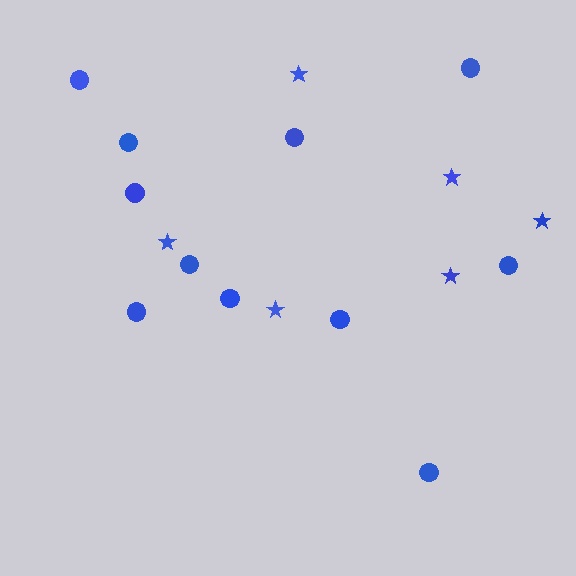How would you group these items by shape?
There are 2 groups: one group of circles (11) and one group of stars (6).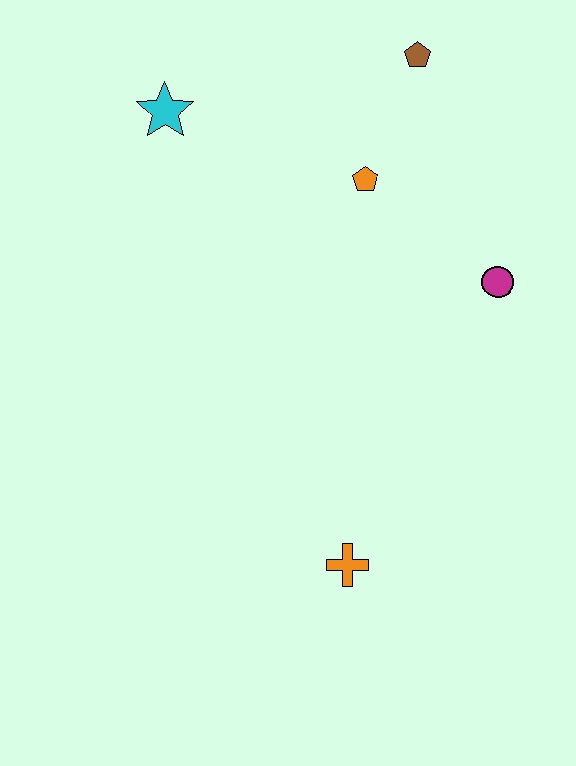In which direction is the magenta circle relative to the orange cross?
The magenta circle is above the orange cross.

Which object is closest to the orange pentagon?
The brown pentagon is closest to the orange pentagon.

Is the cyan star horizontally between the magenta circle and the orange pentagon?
No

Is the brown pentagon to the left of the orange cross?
No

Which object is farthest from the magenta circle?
The cyan star is farthest from the magenta circle.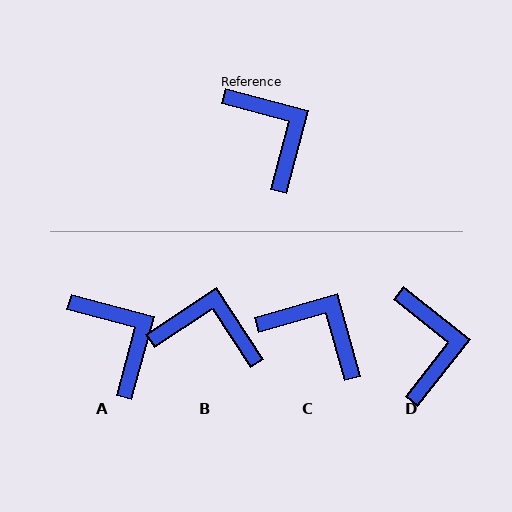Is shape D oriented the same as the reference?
No, it is off by about 23 degrees.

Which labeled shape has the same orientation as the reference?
A.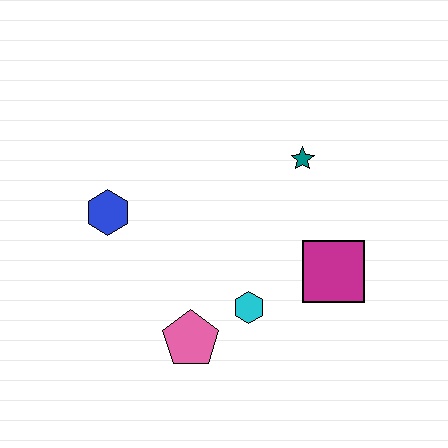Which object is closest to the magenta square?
The cyan hexagon is closest to the magenta square.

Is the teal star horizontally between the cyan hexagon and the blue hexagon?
No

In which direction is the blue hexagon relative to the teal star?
The blue hexagon is to the left of the teal star.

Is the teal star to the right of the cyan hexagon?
Yes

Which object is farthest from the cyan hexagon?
The blue hexagon is farthest from the cyan hexagon.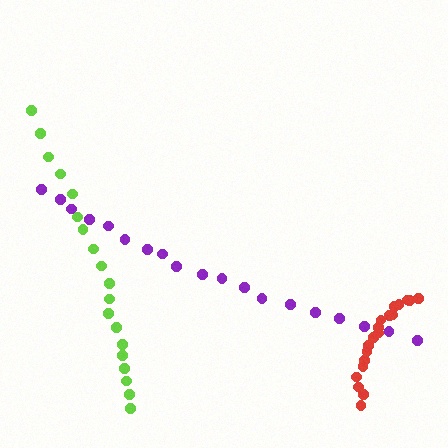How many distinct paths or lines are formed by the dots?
There are 3 distinct paths.